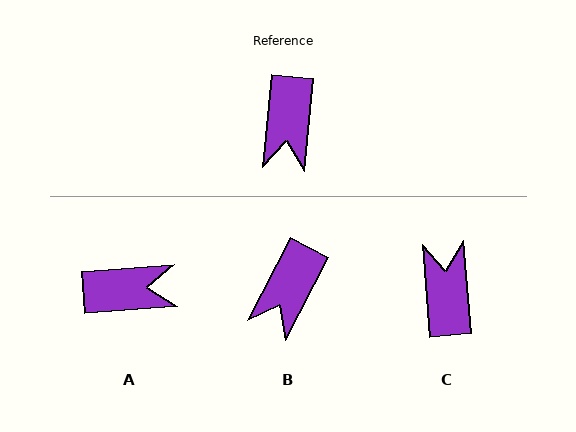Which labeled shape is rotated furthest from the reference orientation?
C, about 170 degrees away.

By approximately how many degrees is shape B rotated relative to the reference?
Approximately 22 degrees clockwise.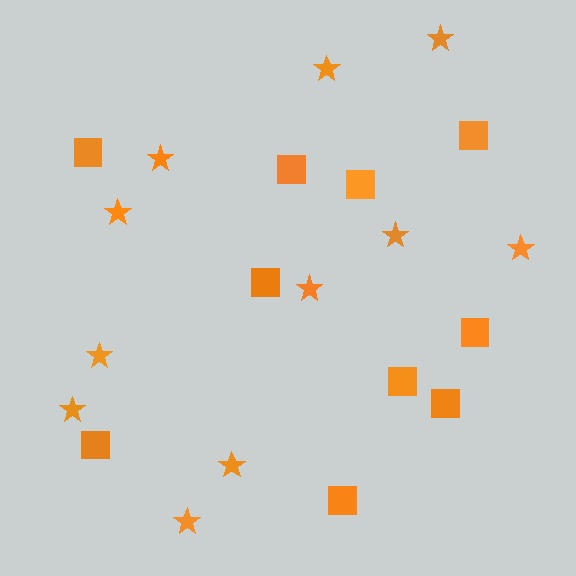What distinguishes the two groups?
There are 2 groups: one group of squares (10) and one group of stars (11).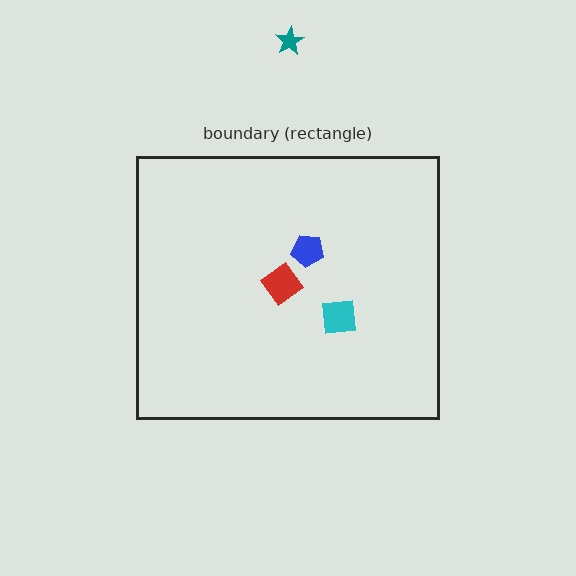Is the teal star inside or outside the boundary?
Outside.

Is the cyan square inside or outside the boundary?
Inside.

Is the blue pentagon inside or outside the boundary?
Inside.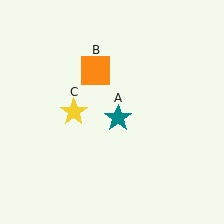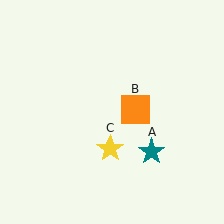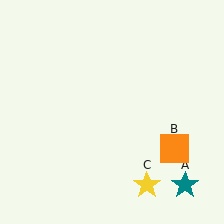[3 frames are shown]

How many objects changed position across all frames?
3 objects changed position: teal star (object A), orange square (object B), yellow star (object C).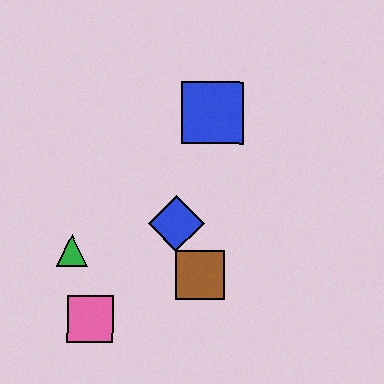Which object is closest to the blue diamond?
The brown square is closest to the blue diamond.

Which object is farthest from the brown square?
The blue square is farthest from the brown square.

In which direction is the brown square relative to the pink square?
The brown square is to the right of the pink square.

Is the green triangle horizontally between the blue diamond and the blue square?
No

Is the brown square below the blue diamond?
Yes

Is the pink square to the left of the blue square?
Yes